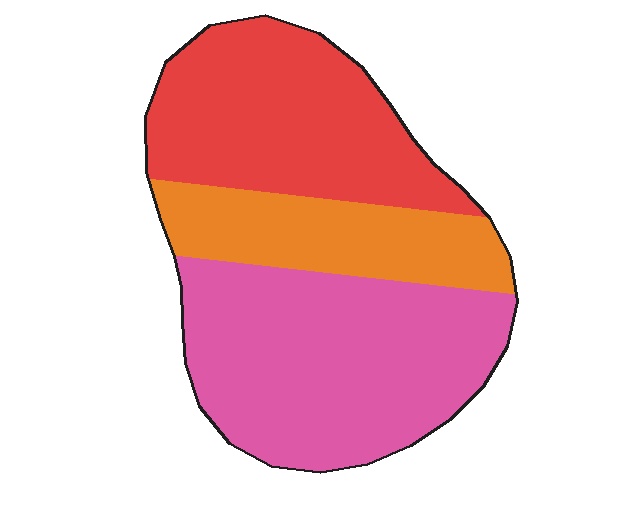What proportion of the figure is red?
Red covers about 35% of the figure.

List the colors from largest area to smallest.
From largest to smallest: pink, red, orange.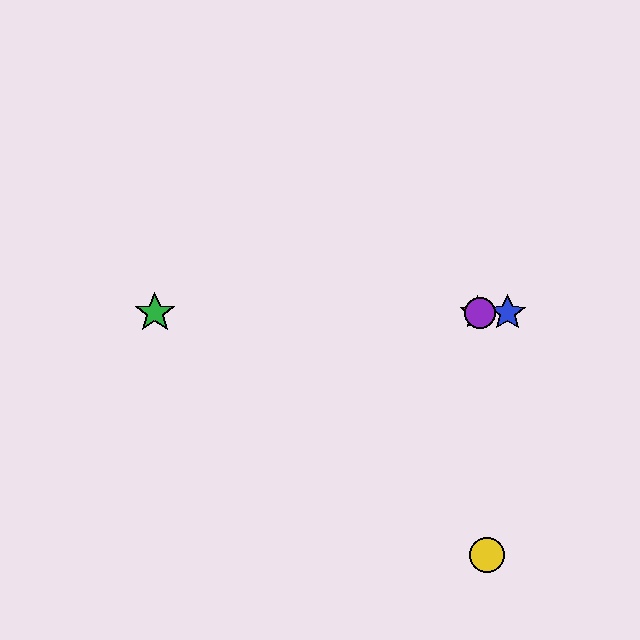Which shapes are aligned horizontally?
The red star, the blue star, the green star, the purple circle are aligned horizontally.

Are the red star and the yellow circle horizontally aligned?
No, the red star is at y≈313 and the yellow circle is at y≈555.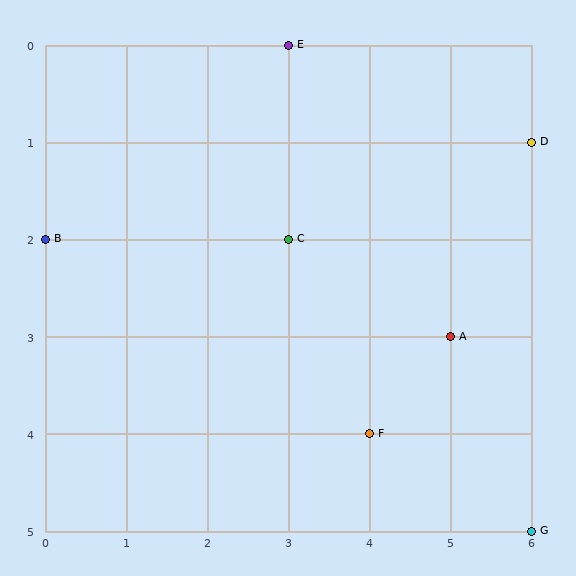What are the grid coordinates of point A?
Point A is at grid coordinates (5, 3).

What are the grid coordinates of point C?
Point C is at grid coordinates (3, 2).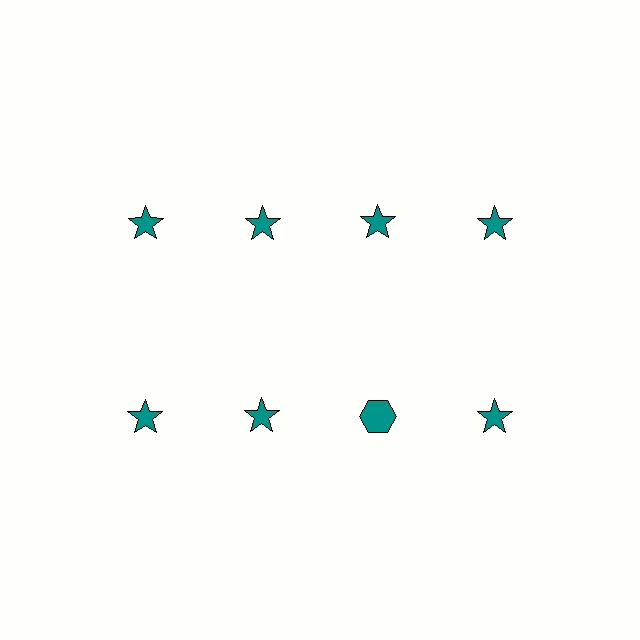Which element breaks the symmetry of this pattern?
The teal hexagon in the second row, center column breaks the symmetry. All other shapes are teal stars.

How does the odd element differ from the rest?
It has a different shape: hexagon instead of star.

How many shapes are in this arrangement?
There are 8 shapes arranged in a grid pattern.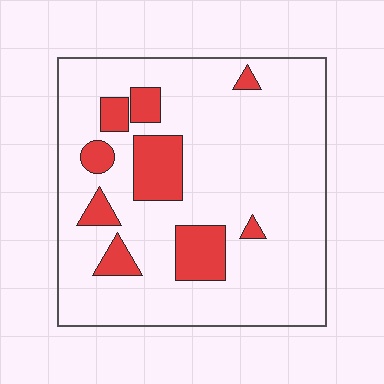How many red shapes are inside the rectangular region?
9.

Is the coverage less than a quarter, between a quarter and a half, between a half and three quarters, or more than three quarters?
Less than a quarter.